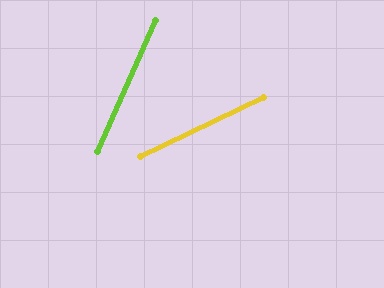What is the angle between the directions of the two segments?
Approximately 40 degrees.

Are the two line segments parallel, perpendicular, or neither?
Neither parallel nor perpendicular — they differ by about 40°.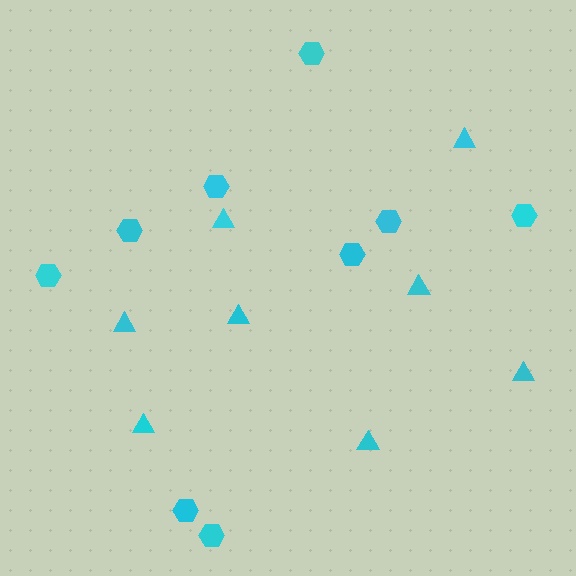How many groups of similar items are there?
There are 2 groups: one group of hexagons (9) and one group of triangles (8).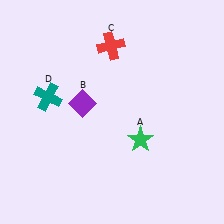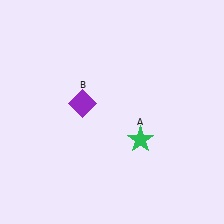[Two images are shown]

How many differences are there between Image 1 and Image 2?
There are 2 differences between the two images.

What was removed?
The red cross (C), the teal cross (D) were removed in Image 2.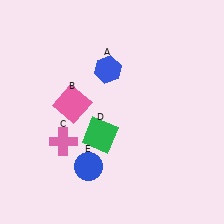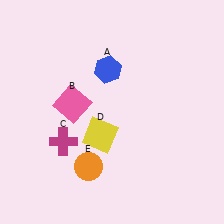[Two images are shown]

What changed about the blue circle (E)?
In Image 1, E is blue. In Image 2, it changed to orange.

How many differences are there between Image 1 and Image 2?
There are 3 differences between the two images.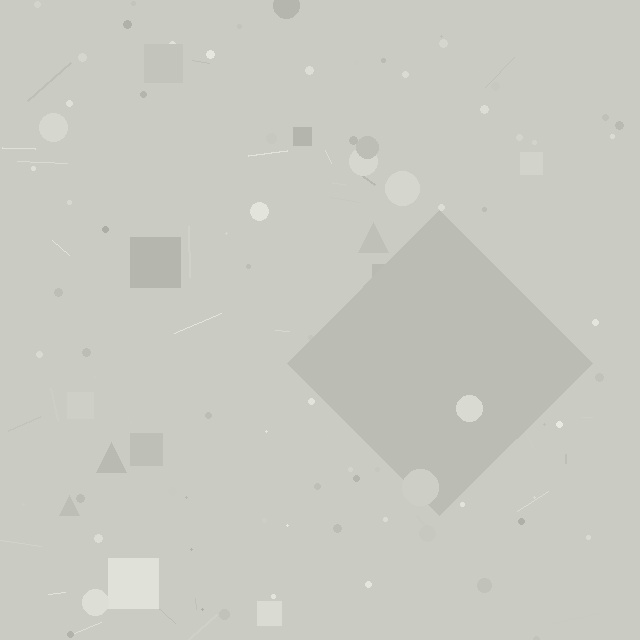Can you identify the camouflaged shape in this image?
The camouflaged shape is a diamond.